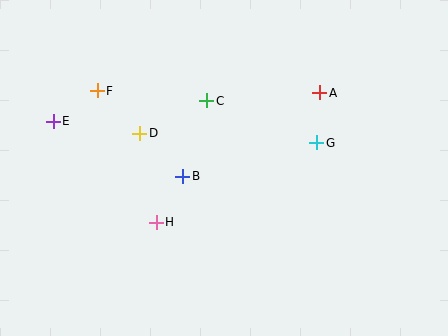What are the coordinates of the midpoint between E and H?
The midpoint between E and H is at (105, 172).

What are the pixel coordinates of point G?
Point G is at (317, 143).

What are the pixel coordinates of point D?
Point D is at (140, 134).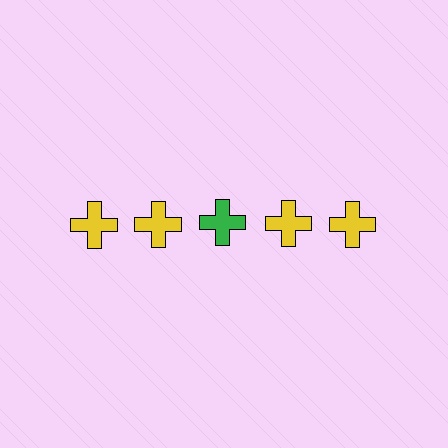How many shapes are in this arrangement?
There are 5 shapes arranged in a grid pattern.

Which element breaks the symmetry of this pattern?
The green cross in the top row, center column breaks the symmetry. All other shapes are yellow crosses.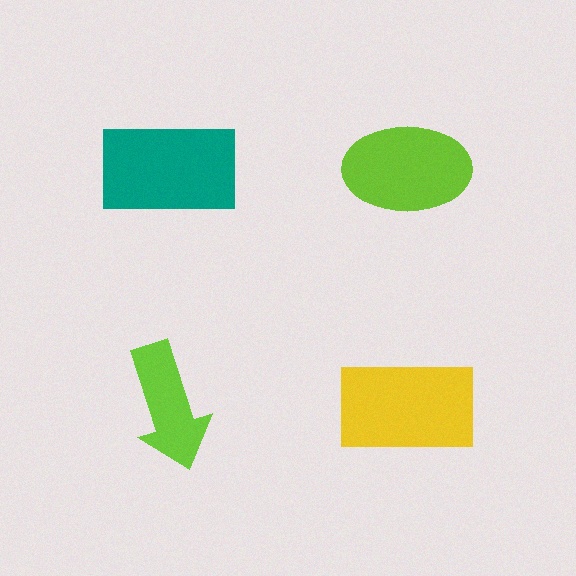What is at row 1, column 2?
A lime ellipse.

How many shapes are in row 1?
2 shapes.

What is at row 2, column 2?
A yellow rectangle.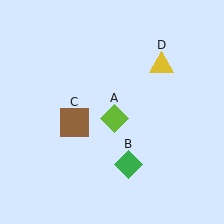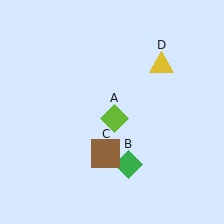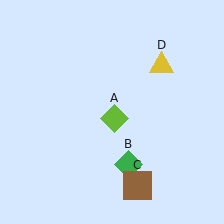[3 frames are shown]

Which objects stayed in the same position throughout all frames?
Lime diamond (object A) and green diamond (object B) and yellow triangle (object D) remained stationary.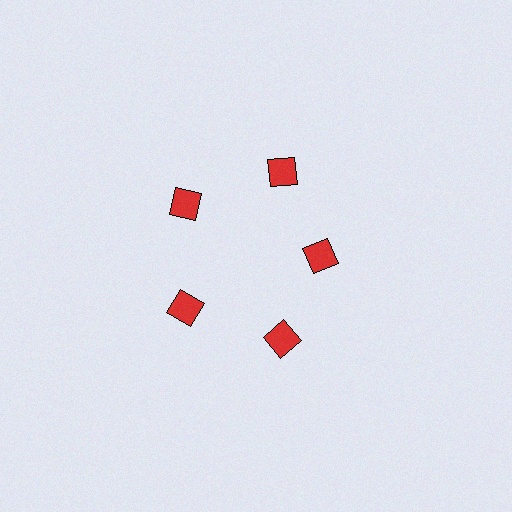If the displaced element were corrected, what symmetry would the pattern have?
It would have 5-fold rotational symmetry — the pattern would map onto itself every 72 degrees.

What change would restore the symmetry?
The symmetry would be restored by moving it outward, back onto the ring so that all 5 squares sit at equal angles and equal distance from the center.